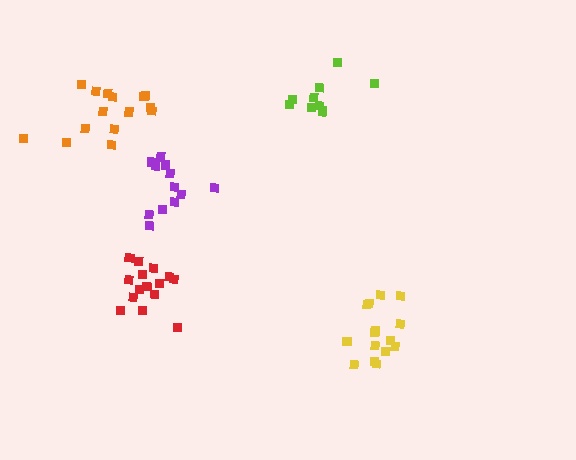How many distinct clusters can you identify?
There are 5 distinct clusters.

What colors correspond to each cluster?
The clusters are colored: red, yellow, orange, lime, purple.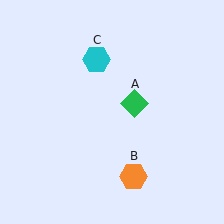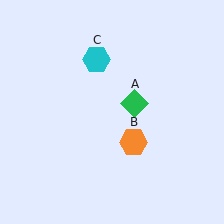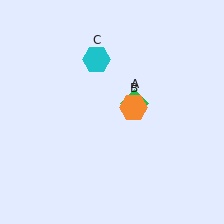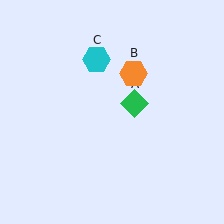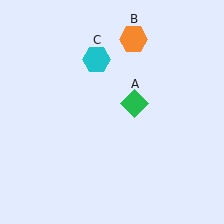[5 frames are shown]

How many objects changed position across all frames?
1 object changed position: orange hexagon (object B).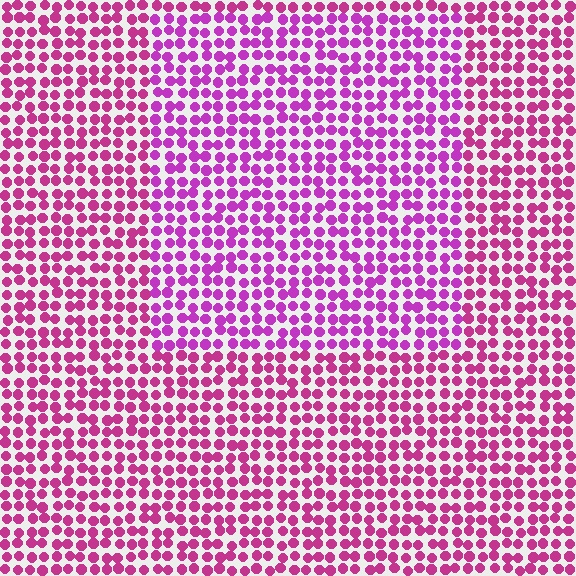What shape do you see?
I see a rectangle.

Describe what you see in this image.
The image is filled with small magenta elements in a uniform arrangement. A rectangle-shaped region is visible where the elements are tinted to a slightly different hue, forming a subtle color boundary.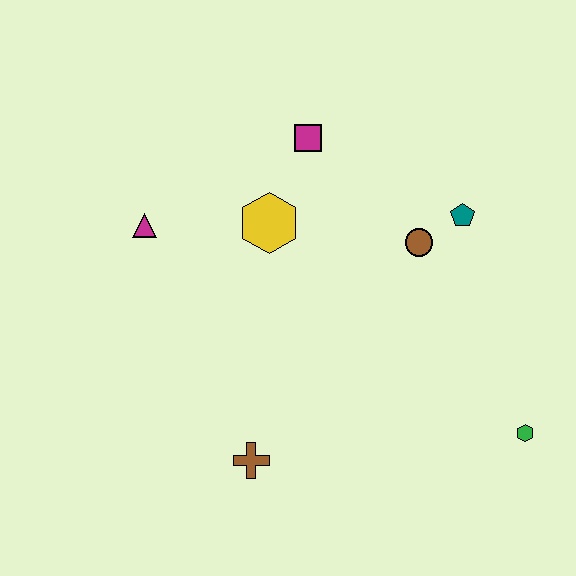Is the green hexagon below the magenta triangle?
Yes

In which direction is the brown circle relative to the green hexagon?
The brown circle is above the green hexagon.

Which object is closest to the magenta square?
The yellow hexagon is closest to the magenta square.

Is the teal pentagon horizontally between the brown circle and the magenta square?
No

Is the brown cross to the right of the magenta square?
No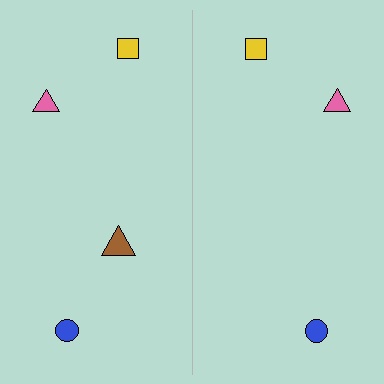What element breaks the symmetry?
A brown triangle is missing from the right side.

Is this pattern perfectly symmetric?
No, the pattern is not perfectly symmetric. A brown triangle is missing from the right side.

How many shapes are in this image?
There are 7 shapes in this image.